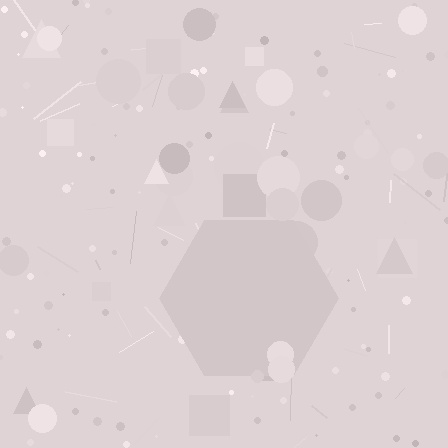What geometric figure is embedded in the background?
A hexagon is embedded in the background.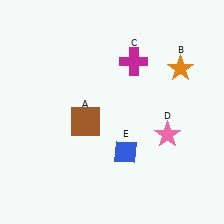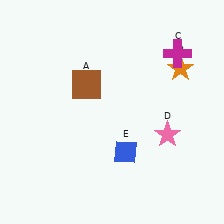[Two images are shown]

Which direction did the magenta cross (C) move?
The magenta cross (C) moved right.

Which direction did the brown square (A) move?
The brown square (A) moved up.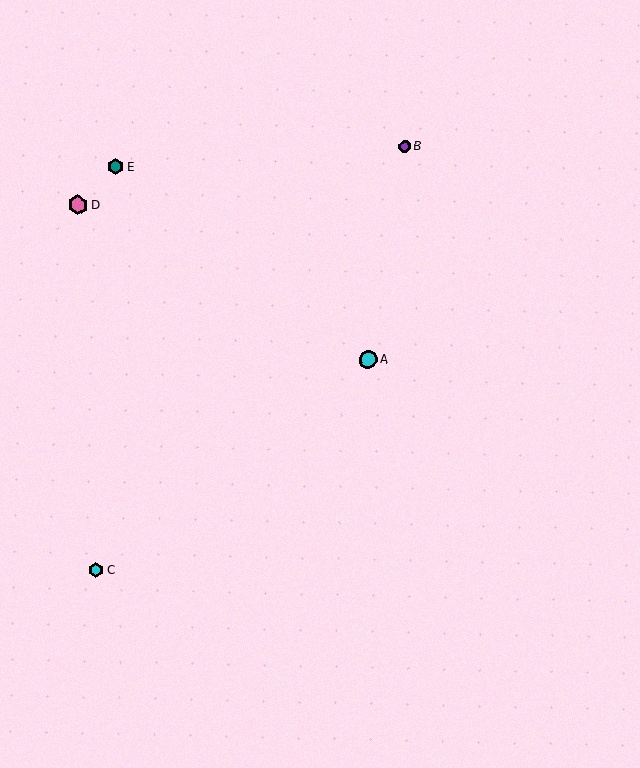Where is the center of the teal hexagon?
The center of the teal hexagon is at (115, 167).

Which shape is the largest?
The pink hexagon (labeled D) is the largest.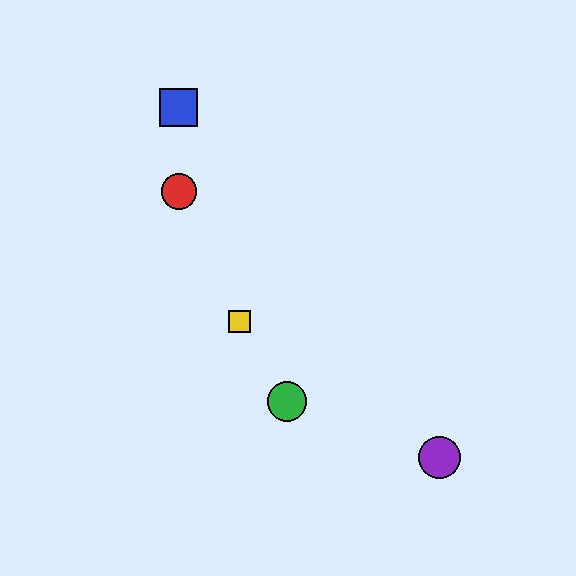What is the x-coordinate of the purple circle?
The purple circle is at x≈439.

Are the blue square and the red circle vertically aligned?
Yes, both are at x≈179.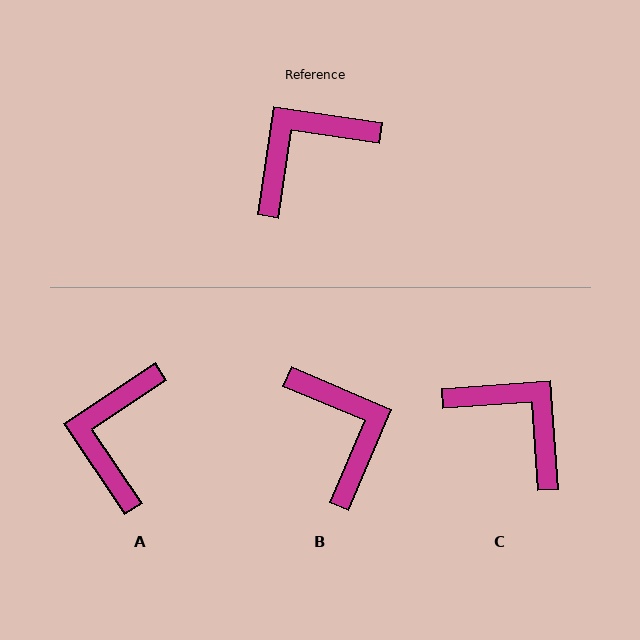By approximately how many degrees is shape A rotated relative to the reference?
Approximately 42 degrees counter-clockwise.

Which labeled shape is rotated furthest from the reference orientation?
B, about 105 degrees away.